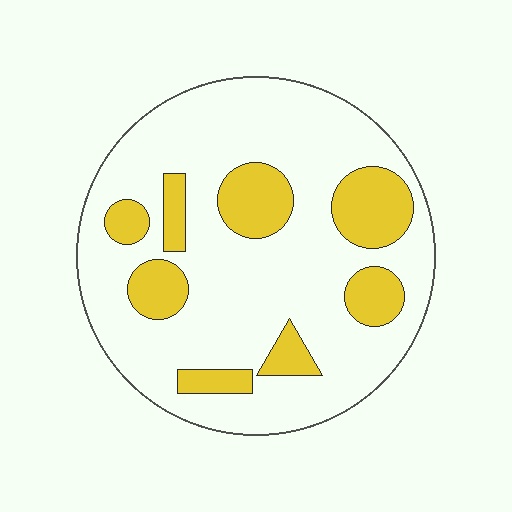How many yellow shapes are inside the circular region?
8.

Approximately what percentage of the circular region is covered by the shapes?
Approximately 25%.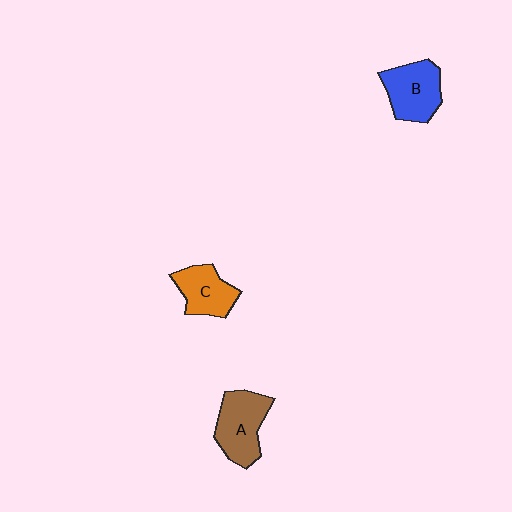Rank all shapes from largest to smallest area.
From largest to smallest: A (brown), B (blue), C (orange).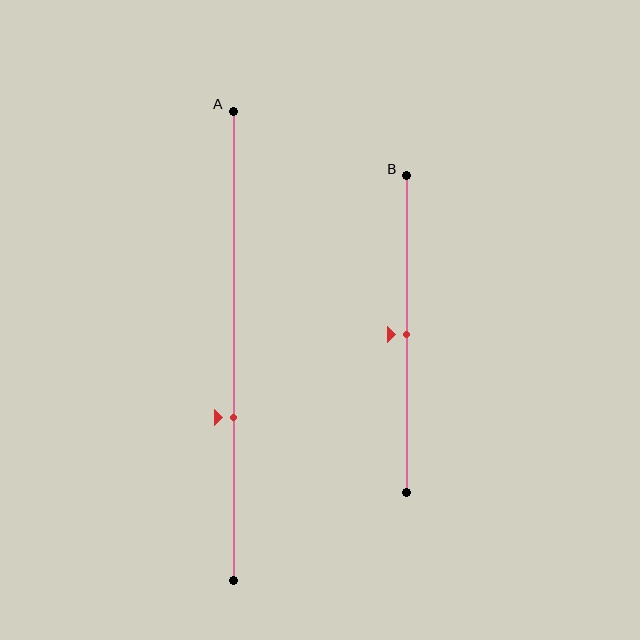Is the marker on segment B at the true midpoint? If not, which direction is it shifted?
Yes, the marker on segment B is at the true midpoint.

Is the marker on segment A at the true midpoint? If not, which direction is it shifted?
No, the marker on segment A is shifted downward by about 15% of the segment length.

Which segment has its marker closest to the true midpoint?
Segment B has its marker closest to the true midpoint.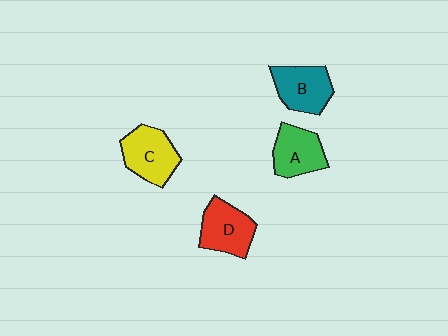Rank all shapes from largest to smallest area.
From largest to smallest: C (yellow), D (red), B (teal), A (green).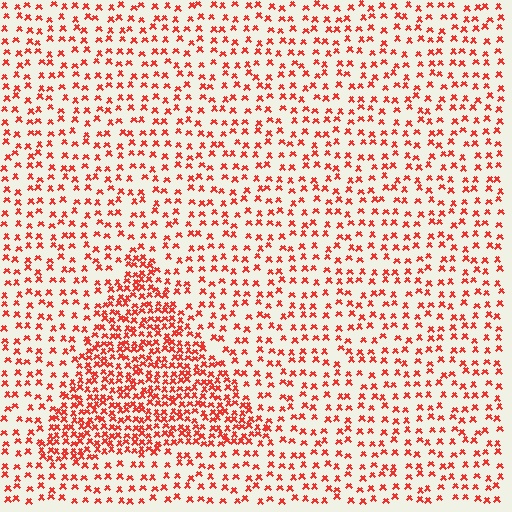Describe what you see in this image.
The image contains small red elements arranged at two different densities. A triangle-shaped region is visible where the elements are more densely packed than the surrounding area.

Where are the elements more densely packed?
The elements are more densely packed inside the triangle boundary.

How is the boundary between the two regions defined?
The boundary is defined by a change in element density (approximately 2.2x ratio). All elements are the same color, size, and shape.